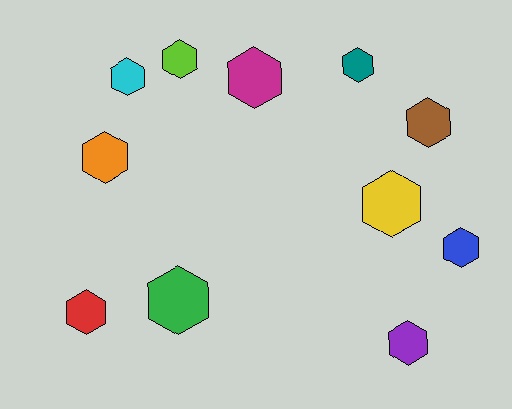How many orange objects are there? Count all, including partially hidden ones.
There is 1 orange object.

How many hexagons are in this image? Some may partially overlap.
There are 11 hexagons.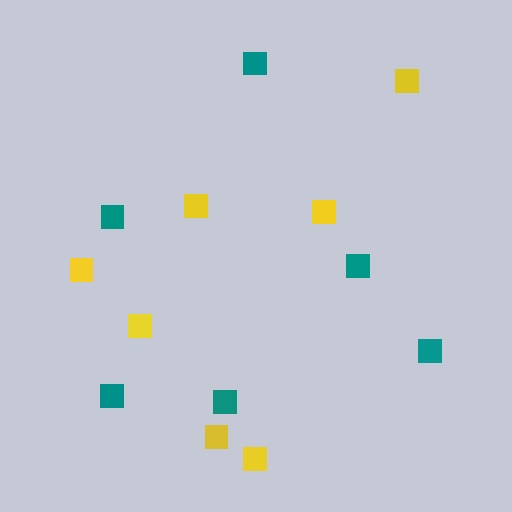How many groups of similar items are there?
There are 2 groups: one group of yellow squares (7) and one group of teal squares (6).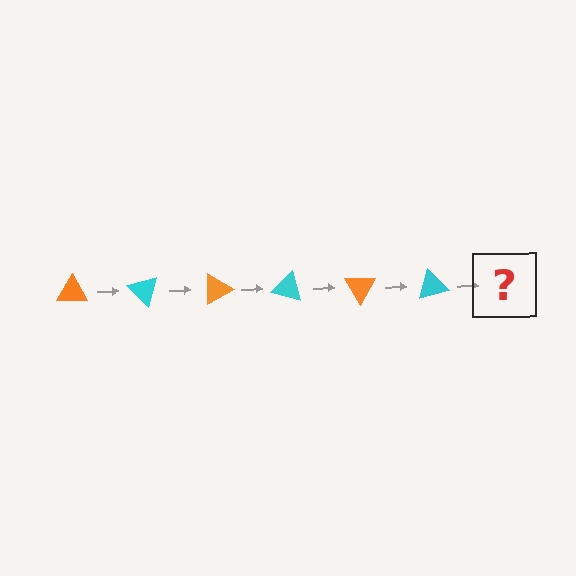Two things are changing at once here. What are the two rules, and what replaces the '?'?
The two rules are that it rotates 45 degrees each step and the color cycles through orange and cyan. The '?' should be an orange triangle, rotated 270 degrees from the start.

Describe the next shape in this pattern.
It should be an orange triangle, rotated 270 degrees from the start.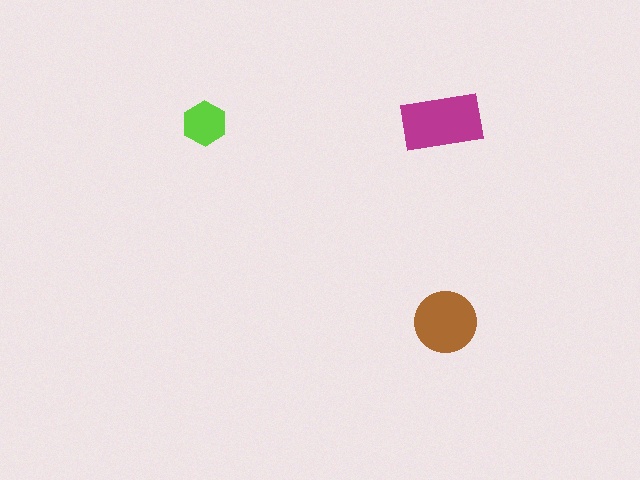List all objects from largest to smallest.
The magenta rectangle, the brown circle, the lime hexagon.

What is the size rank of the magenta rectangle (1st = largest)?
1st.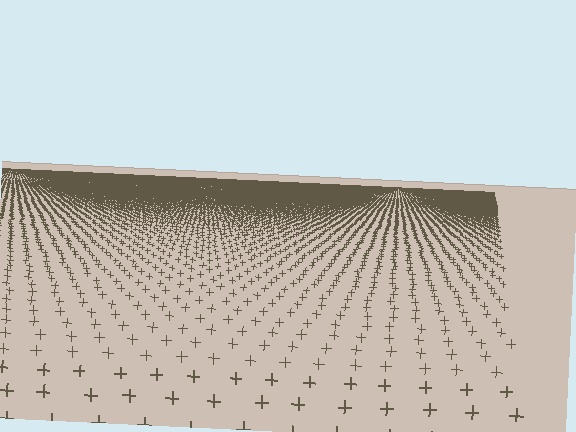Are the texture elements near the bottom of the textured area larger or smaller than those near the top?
Larger. Near the bottom, elements are closer to the viewer and appear at a bigger on-screen size.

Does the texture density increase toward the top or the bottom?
Density increases toward the top.